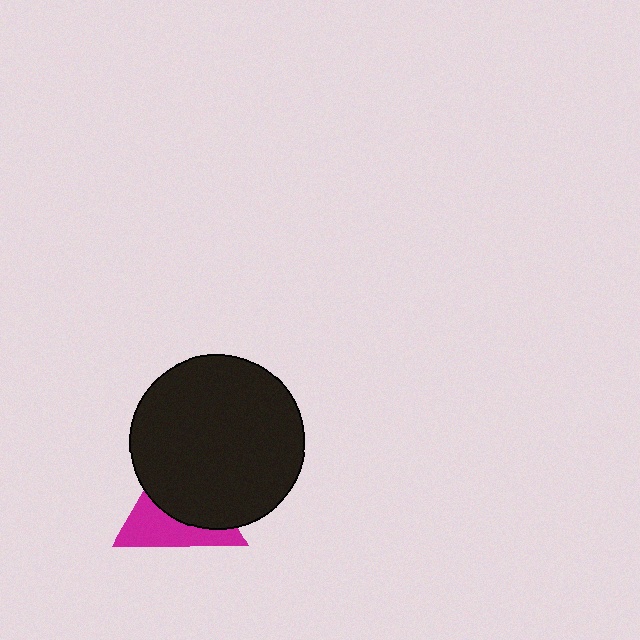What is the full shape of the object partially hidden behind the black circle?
The partially hidden object is a magenta triangle.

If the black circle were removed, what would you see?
You would see the complete magenta triangle.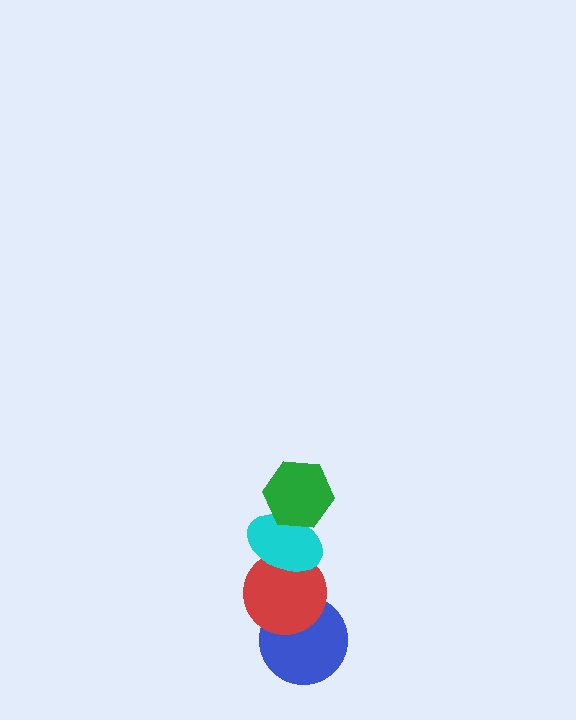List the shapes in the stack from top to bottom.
From top to bottom: the green hexagon, the cyan ellipse, the red circle, the blue circle.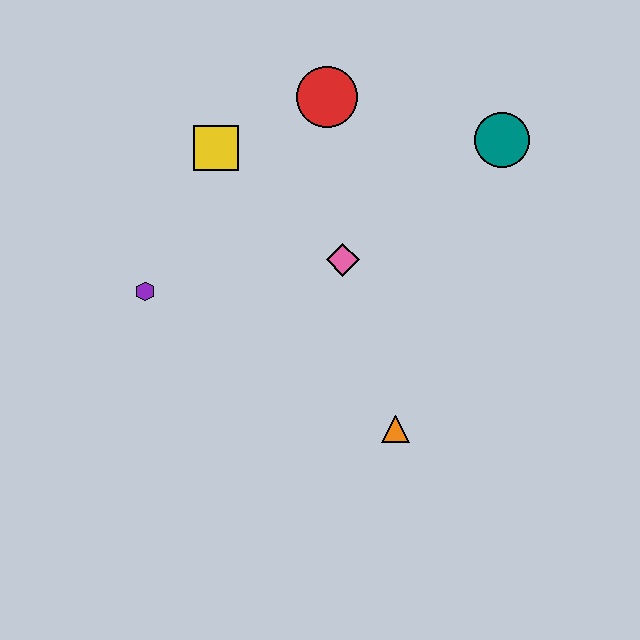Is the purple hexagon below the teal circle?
Yes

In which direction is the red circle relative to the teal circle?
The red circle is to the left of the teal circle.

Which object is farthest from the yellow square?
The orange triangle is farthest from the yellow square.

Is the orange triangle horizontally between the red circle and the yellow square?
No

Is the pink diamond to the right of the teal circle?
No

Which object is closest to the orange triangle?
The pink diamond is closest to the orange triangle.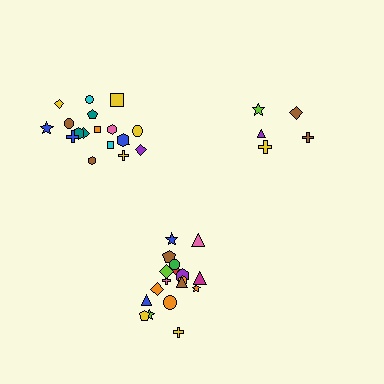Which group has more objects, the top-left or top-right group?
The top-left group.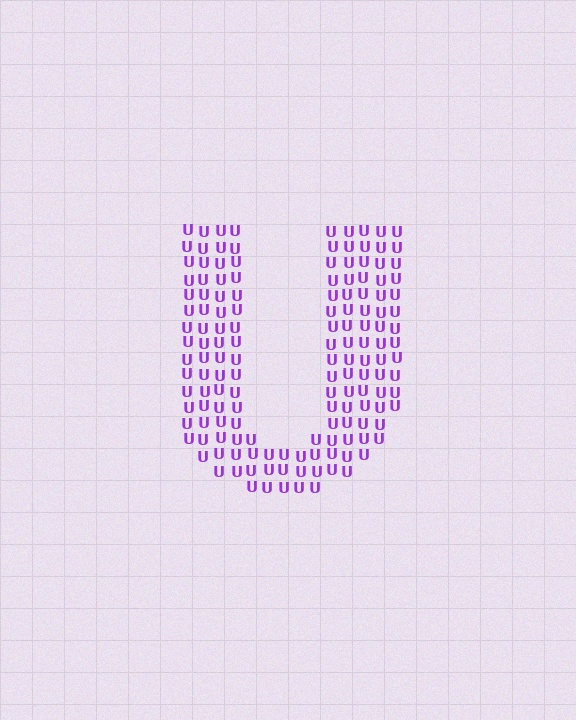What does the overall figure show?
The overall figure shows the letter U.